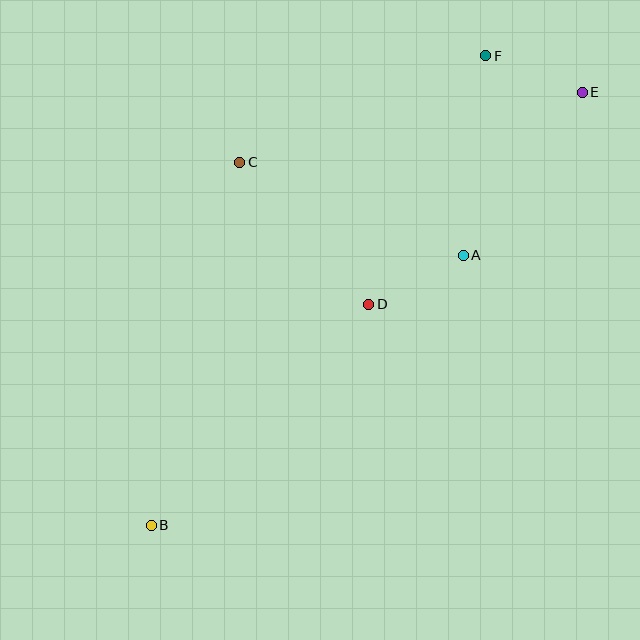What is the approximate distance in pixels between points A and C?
The distance between A and C is approximately 242 pixels.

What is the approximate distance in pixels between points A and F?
The distance between A and F is approximately 201 pixels.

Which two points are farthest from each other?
Points B and E are farthest from each other.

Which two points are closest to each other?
Points E and F are closest to each other.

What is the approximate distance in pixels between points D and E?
The distance between D and E is approximately 301 pixels.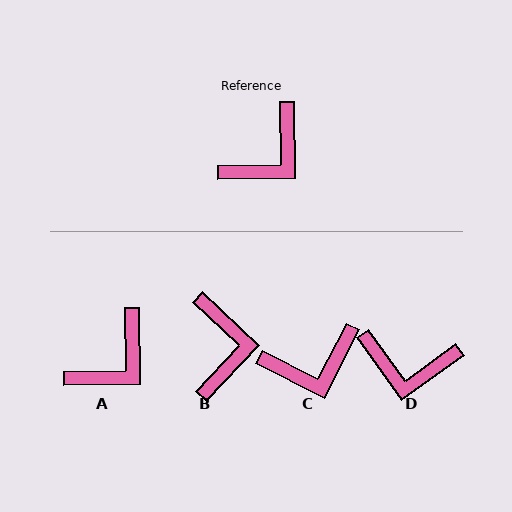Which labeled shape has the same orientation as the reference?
A.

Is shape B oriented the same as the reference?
No, it is off by about 46 degrees.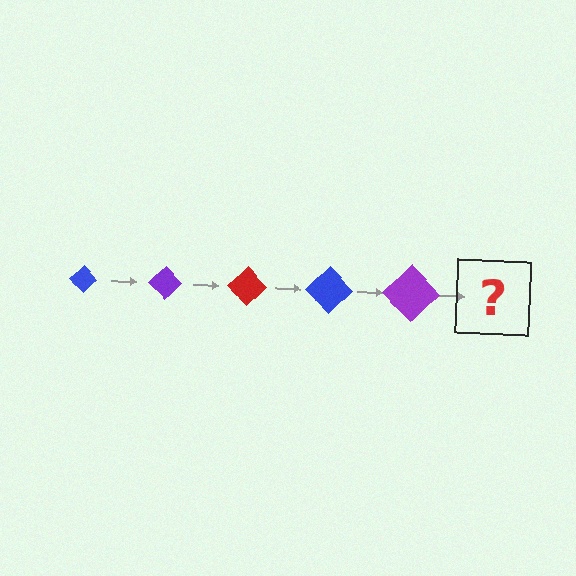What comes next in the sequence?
The next element should be a red diamond, larger than the previous one.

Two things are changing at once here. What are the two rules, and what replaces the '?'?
The two rules are that the diamond grows larger each step and the color cycles through blue, purple, and red. The '?' should be a red diamond, larger than the previous one.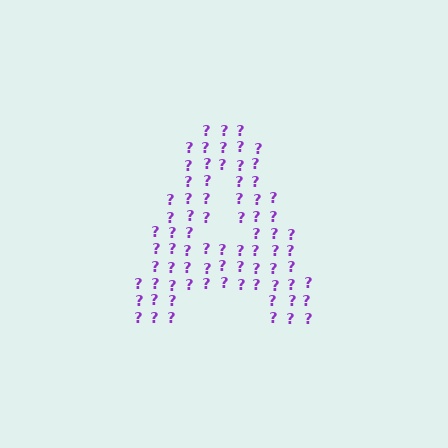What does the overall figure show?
The overall figure shows the letter A.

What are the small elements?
The small elements are question marks.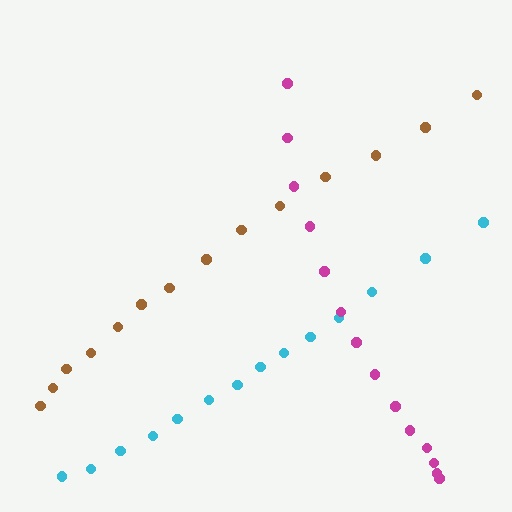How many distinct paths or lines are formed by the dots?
There are 3 distinct paths.